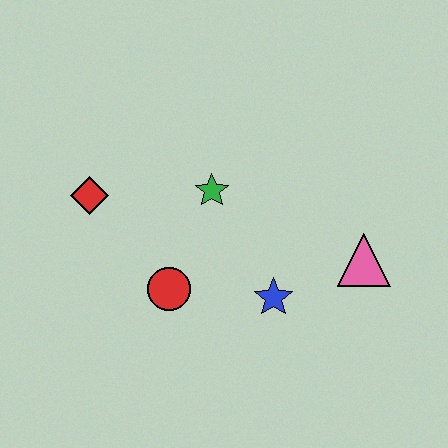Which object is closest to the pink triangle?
The blue star is closest to the pink triangle.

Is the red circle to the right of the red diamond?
Yes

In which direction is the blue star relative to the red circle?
The blue star is to the right of the red circle.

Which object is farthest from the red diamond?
The pink triangle is farthest from the red diamond.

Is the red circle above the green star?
No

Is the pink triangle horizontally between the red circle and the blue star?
No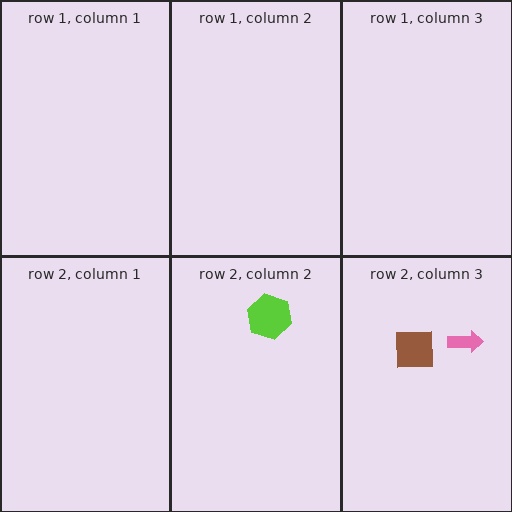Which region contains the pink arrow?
The row 2, column 3 region.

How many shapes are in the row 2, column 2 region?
1.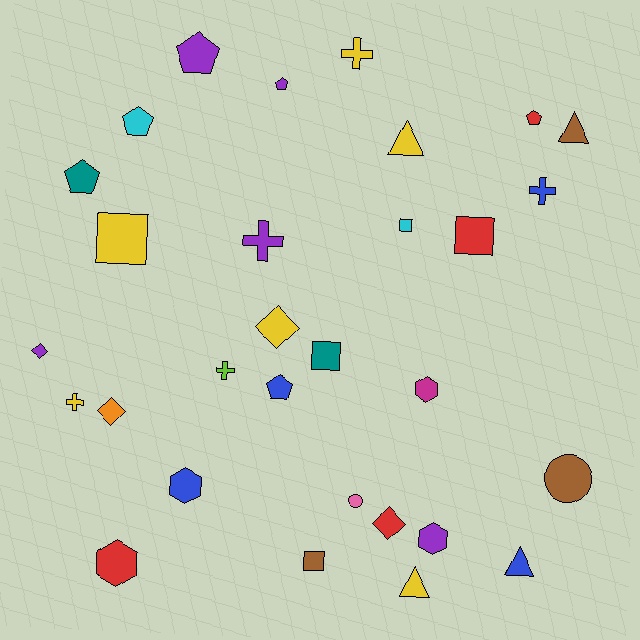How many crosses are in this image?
There are 5 crosses.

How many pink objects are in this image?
There is 1 pink object.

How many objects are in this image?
There are 30 objects.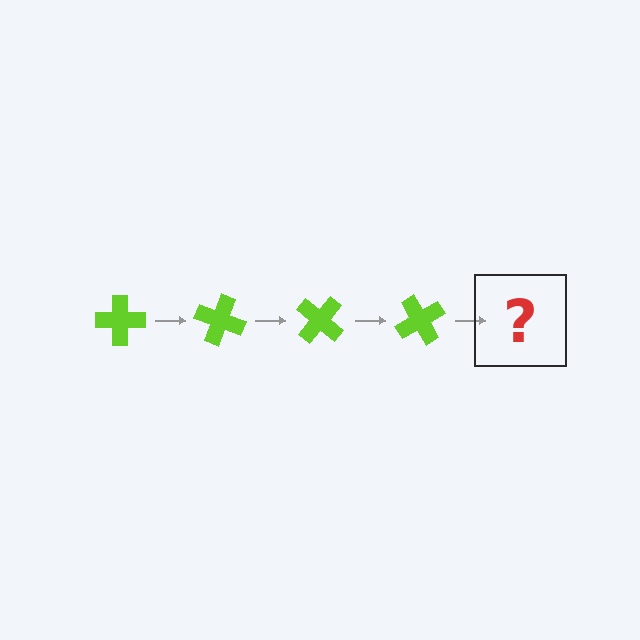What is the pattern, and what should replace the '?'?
The pattern is that the cross rotates 20 degrees each step. The '?' should be a lime cross rotated 80 degrees.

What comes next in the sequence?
The next element should be a lime cross rotated 80 degrees.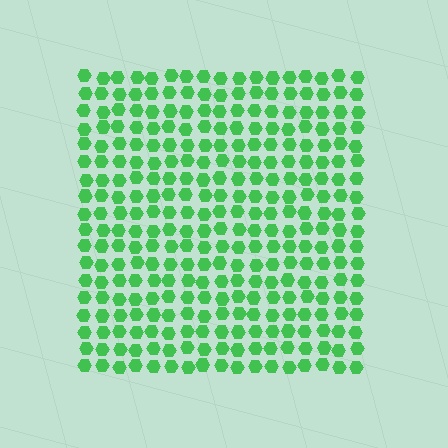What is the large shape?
The large shape is a square.